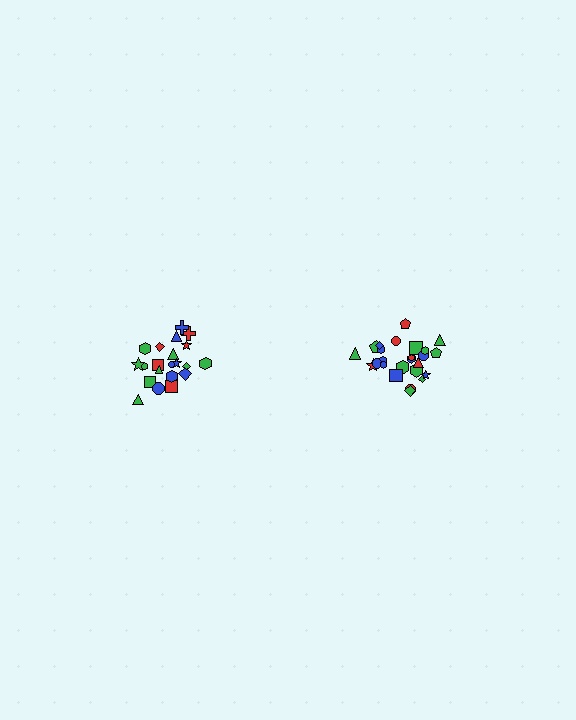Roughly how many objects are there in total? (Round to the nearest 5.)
Roughly 45 objects in total.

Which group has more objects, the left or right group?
The right group.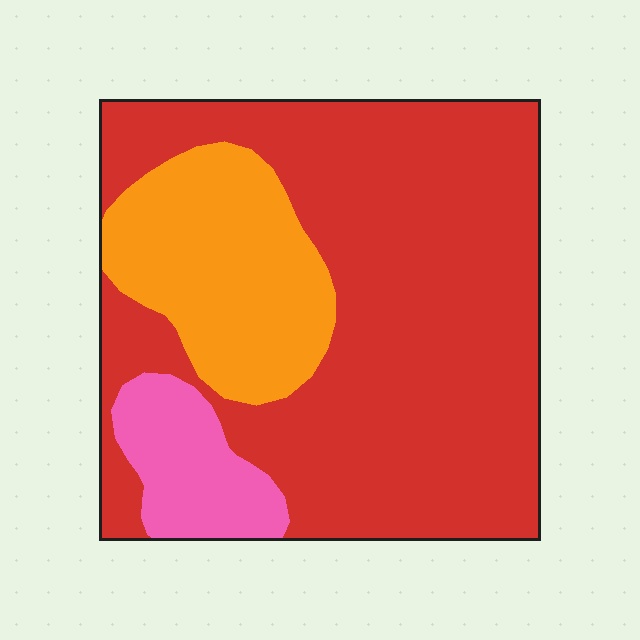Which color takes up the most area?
Red, at roughly 70%.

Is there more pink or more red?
Red.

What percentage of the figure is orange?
Orange covers 21% of the figure.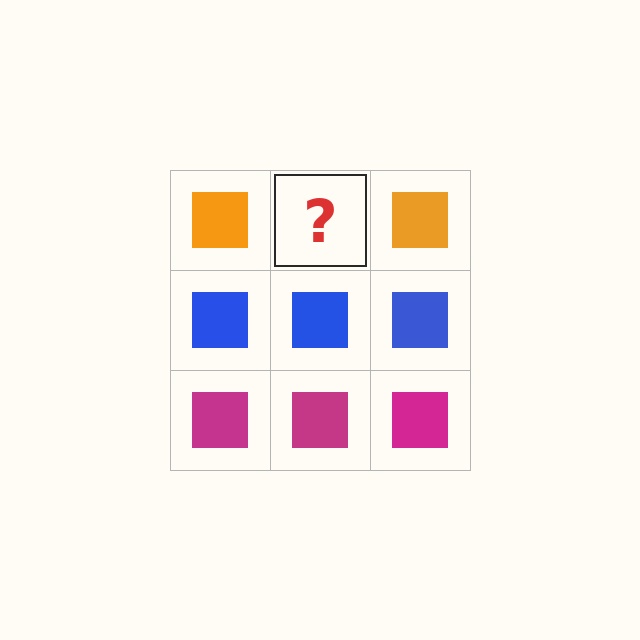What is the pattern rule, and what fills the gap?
The rule is that each row has a consistent color. The gap should be filled with an orange square.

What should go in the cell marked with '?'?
The missing cell should contain an orange square.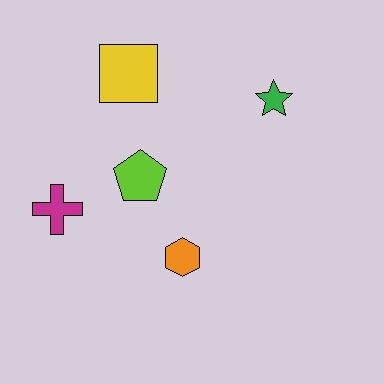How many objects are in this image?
There are 5 objects.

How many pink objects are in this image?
There are no pink objects.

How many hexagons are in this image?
There is 1 hexagon.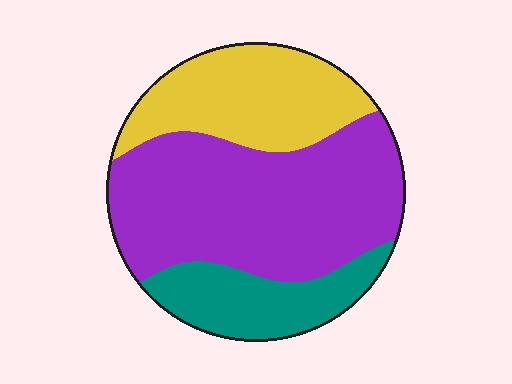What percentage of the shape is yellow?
Yellow takes up about one quarter (1/4) of the shape.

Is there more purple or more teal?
Purple.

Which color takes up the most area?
Purple, at roughly 55%.